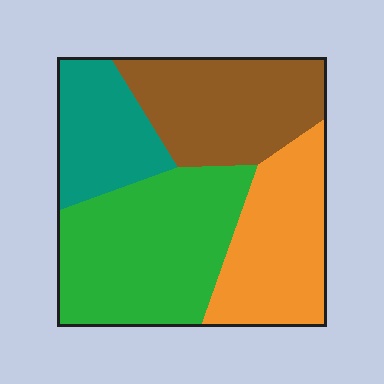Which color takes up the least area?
Teal, at roughly 15%.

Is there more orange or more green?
Green.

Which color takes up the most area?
Green, at roughly 35%.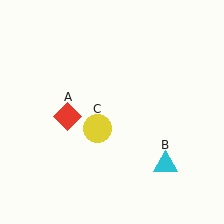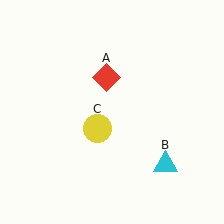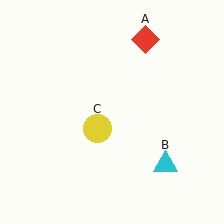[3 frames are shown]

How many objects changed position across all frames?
1 object changed position: red diamond (object A).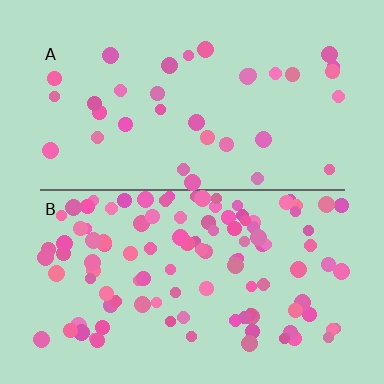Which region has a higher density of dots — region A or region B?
B (the bottom).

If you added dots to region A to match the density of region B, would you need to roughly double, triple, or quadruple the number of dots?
Approximately triple.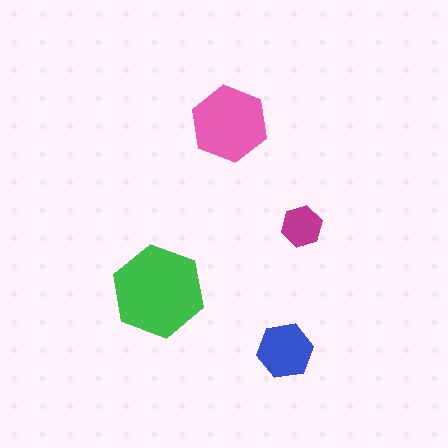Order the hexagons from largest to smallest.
the green one, the pink one, the blue one, the magenta one.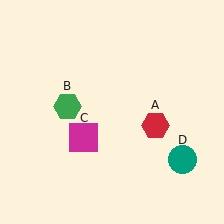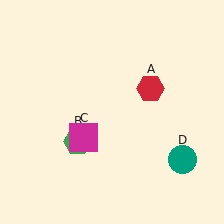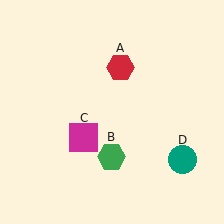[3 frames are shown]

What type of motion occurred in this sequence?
The red hexagon (object A), green hexagon (object B) rotated counterclockwise around the center of the scene.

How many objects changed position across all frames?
2 objects changed position: red hexagon (object A), green hexagon (object B).